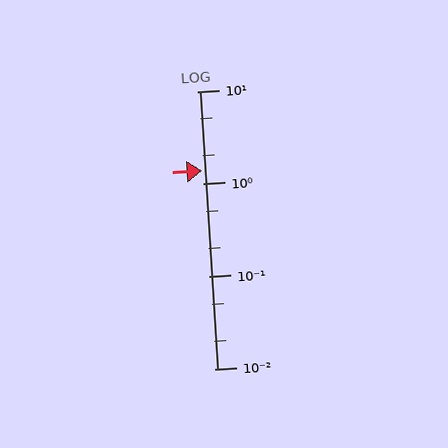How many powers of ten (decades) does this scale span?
The scale spans 3 decades, from 0.01 to 10.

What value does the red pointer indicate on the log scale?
The pointer indicates approximately 1.4.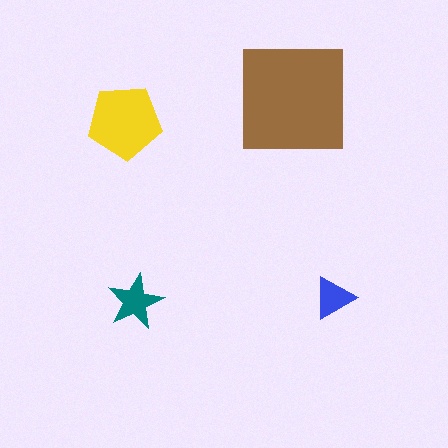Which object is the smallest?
The blue triangle.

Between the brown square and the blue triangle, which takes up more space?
The brown square.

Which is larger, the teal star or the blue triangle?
The teal star.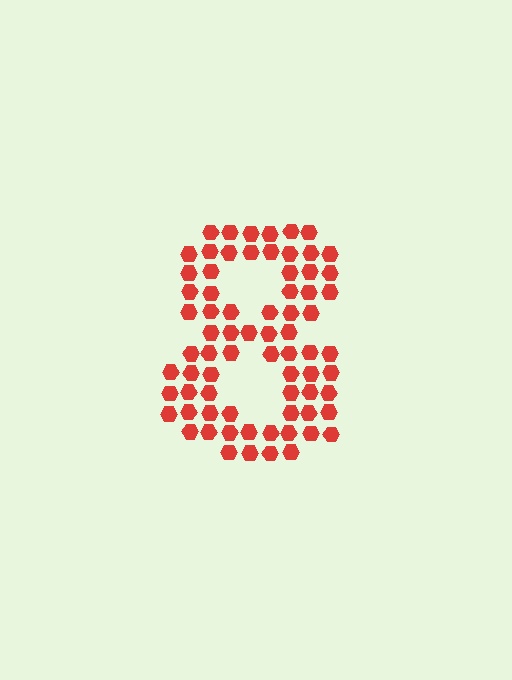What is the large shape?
The large shape is the digit 8.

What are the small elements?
The small elements are hexagons.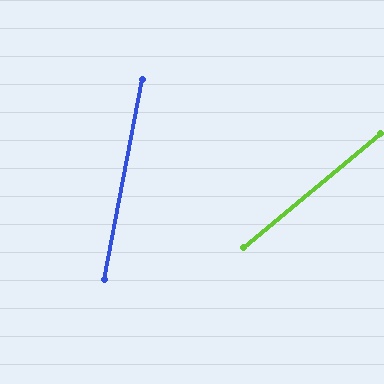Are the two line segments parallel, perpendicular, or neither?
Neither parallel nor perpendicular — they differ by about 40°.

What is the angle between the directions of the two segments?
Approximately 40 degrees.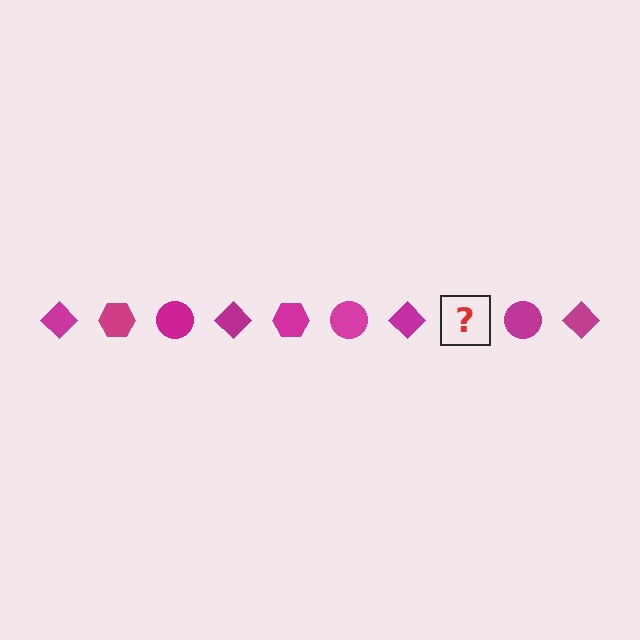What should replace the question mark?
The question mark should be replaced with a magenta hexagon.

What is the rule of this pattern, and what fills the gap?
The rule is that the pattern cycles through diamond, hexagon, circle shapes in magenta. The gap should be filled with a magenta hexagon.